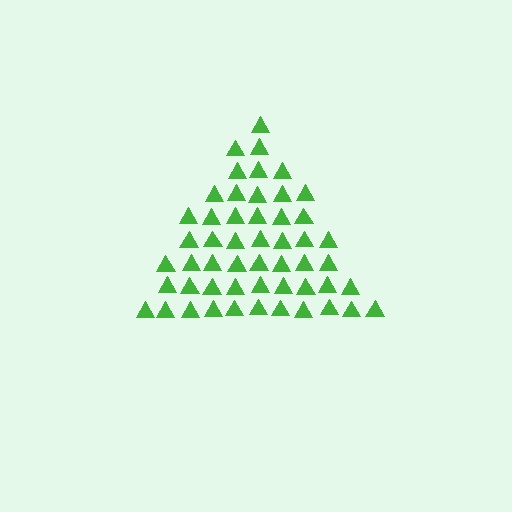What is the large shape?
The large shape is a triangle.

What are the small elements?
The small elements are triangles.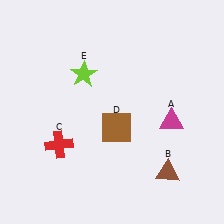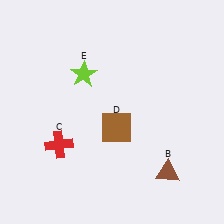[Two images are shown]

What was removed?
The magenta triangle (A) was removed in Image 2.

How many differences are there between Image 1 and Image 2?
There is 1 difference between the two images.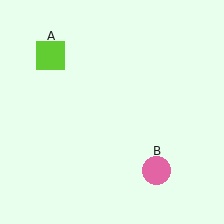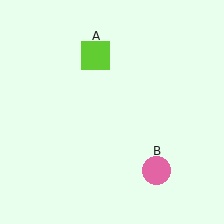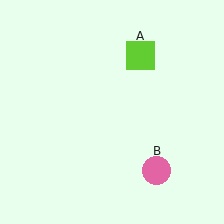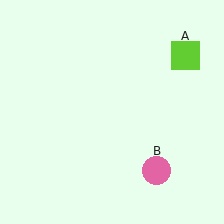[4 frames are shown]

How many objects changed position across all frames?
1 object changed position: lime square (object A).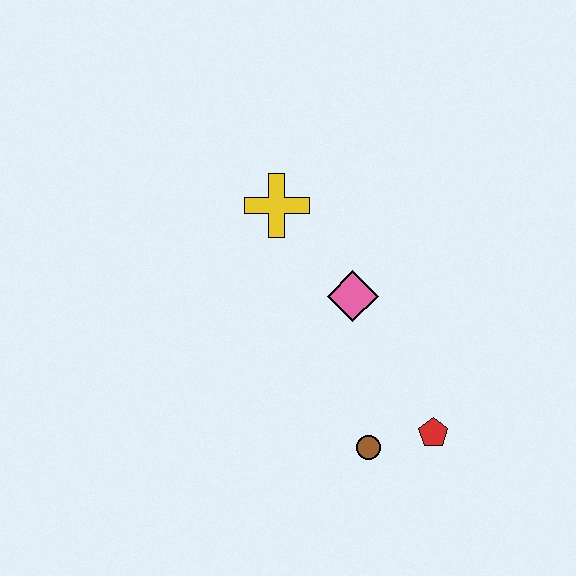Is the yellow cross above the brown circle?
Yes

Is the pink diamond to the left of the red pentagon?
Yes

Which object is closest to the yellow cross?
The pink diamond is closest to the yellow cross.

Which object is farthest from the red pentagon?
The yellow cross is farthest from the red pentagon.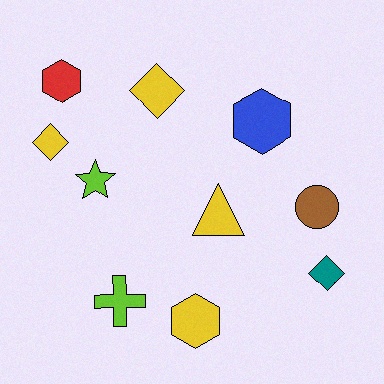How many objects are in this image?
There are 10 objects.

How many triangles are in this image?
There is 1 triangle.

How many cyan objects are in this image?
There are no cyan objects.